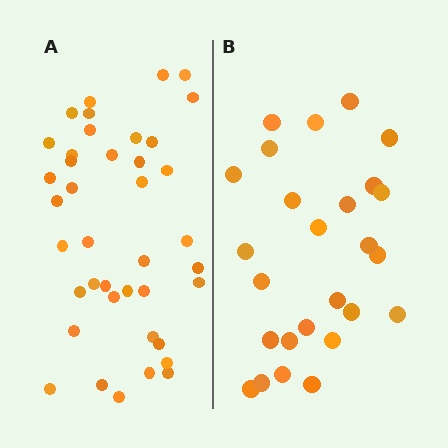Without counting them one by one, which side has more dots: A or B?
Region A (the left region) has more dots.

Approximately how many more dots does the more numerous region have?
Region A has approximately 15 more dots than region B.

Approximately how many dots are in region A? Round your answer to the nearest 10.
About 40 dots.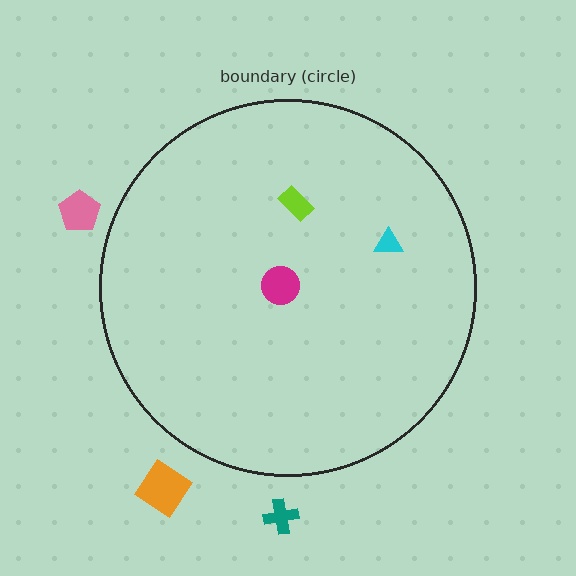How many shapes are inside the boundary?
3 inside, 3 outside.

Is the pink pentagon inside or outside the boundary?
Outside.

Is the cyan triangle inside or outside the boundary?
Inside.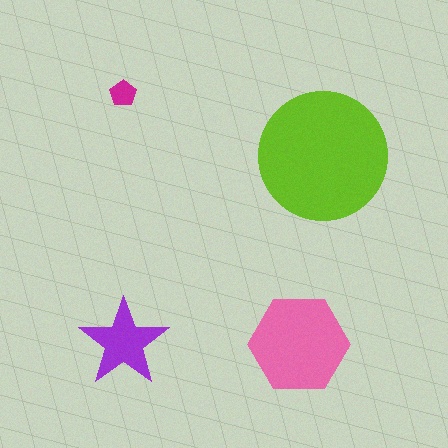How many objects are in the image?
There are 4 objects in the image.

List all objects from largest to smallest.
The lime circle, the pink hexagon, the purple star, the magenta pentagon.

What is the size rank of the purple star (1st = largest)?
3rd.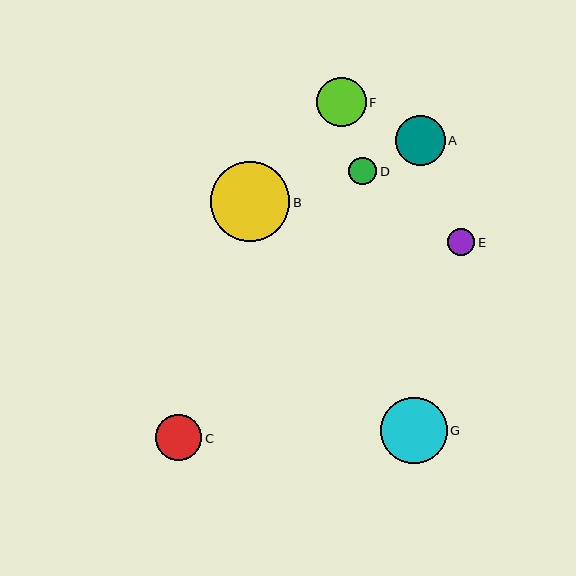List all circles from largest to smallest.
From largest to smallest: B, G, A, F, C, D, E.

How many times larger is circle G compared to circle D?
Circle G is approximately 2.4 times the size of circle D.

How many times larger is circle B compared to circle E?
Circle B is approximately 3.0 times the size of circle E.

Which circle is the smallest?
Circle E is the smallest with a size of approximately 27 pixels.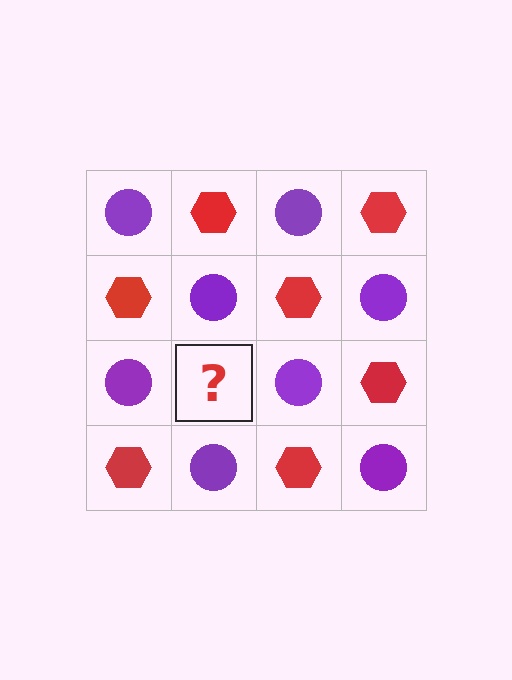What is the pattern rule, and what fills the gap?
The rule is that it alternates purple circle and red hexagon in a checkerboard pattern. The gap should be filled with a red hexagon.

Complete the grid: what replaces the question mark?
The question mark should be replaced with a red hexagon.